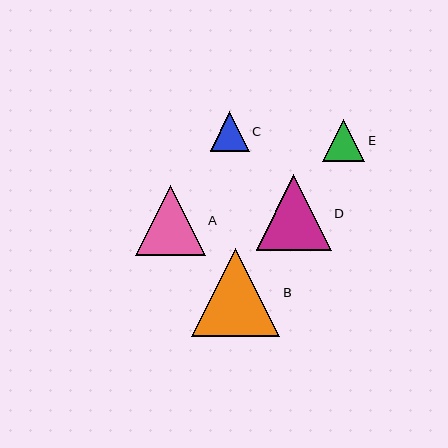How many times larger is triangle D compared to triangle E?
Triangle D is approximately 1.8 times the size of triangle E.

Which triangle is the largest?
Triangle B is the largest with a size of approximately 88 pixels.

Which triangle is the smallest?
Triangle C is the smallest with a size of approximately 39 pixels.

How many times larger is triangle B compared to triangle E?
Triangle B is approximately 2.1 times the size of triangle E.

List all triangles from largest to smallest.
From largest to smallest: B, D, A, E, C.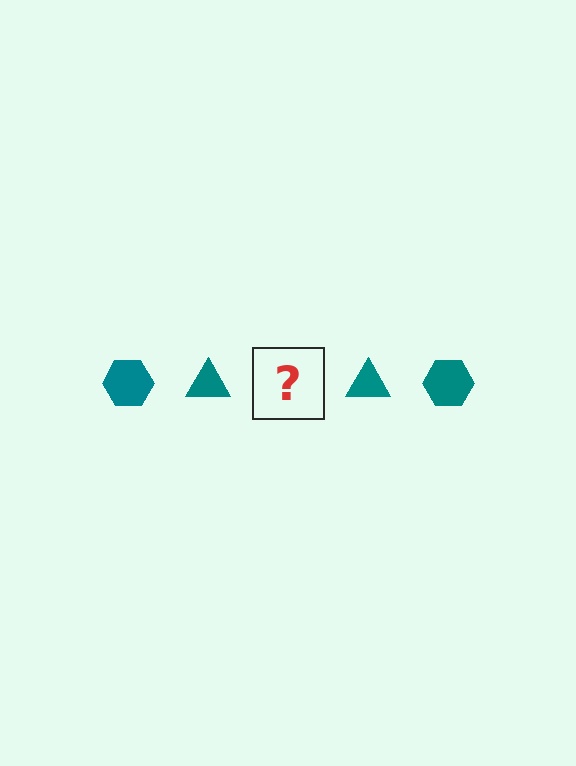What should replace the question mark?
The question mark should be replaced with a teal hexagon.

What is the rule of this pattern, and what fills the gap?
The rule is that the pattern cycles through hexagon, triangle shapes in teal. The gap should be filled with a teal hexagon.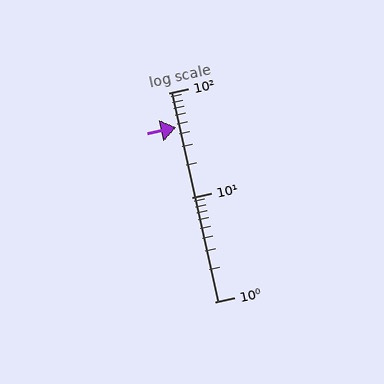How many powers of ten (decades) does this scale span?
The scale spans 2 decades, from 1 to 100.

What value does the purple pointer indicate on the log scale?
The pointer indicates approximately 47.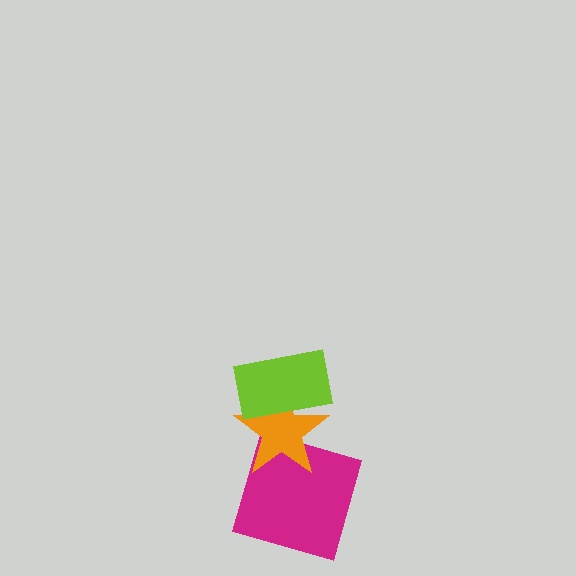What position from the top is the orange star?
The orange star is 2nd from the top.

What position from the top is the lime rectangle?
The lime rectangle is 1st from the top.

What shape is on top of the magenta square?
The orange star is on top of the magenta square.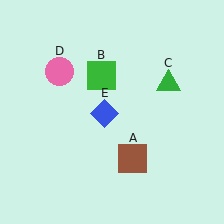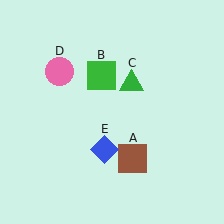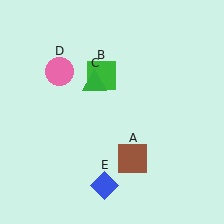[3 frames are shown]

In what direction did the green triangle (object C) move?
The green triangle (object C) moved left.